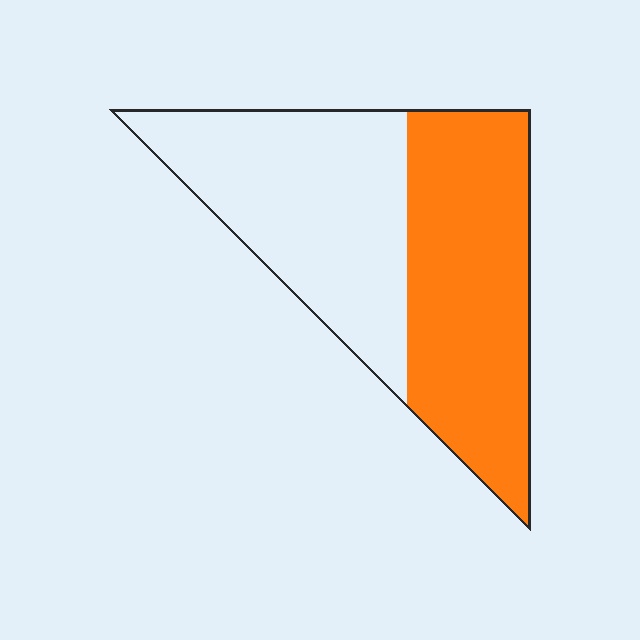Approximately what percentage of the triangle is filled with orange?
Approximately 50%.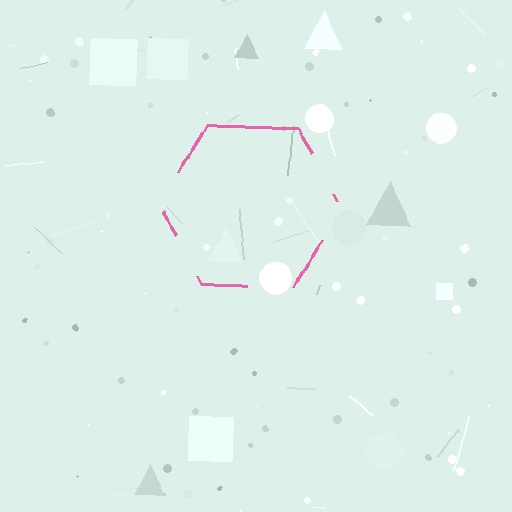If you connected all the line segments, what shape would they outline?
They would outline a hexagon.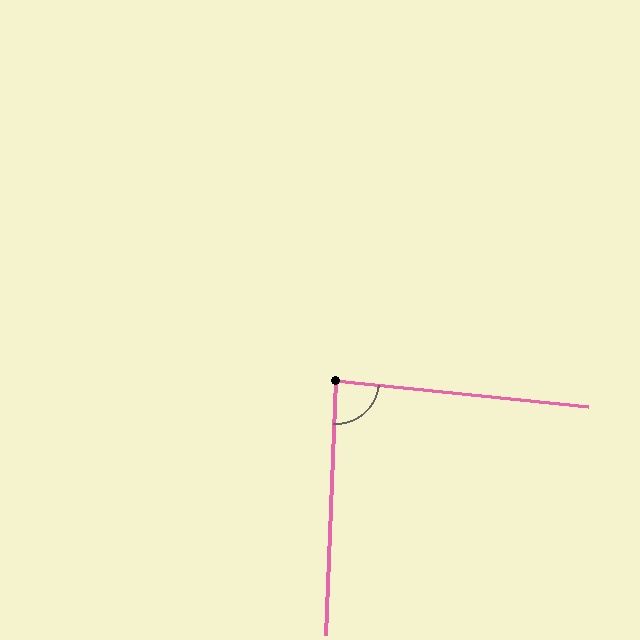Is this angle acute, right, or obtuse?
It is approximately a right angle.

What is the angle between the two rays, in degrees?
Approximately 87 degrees.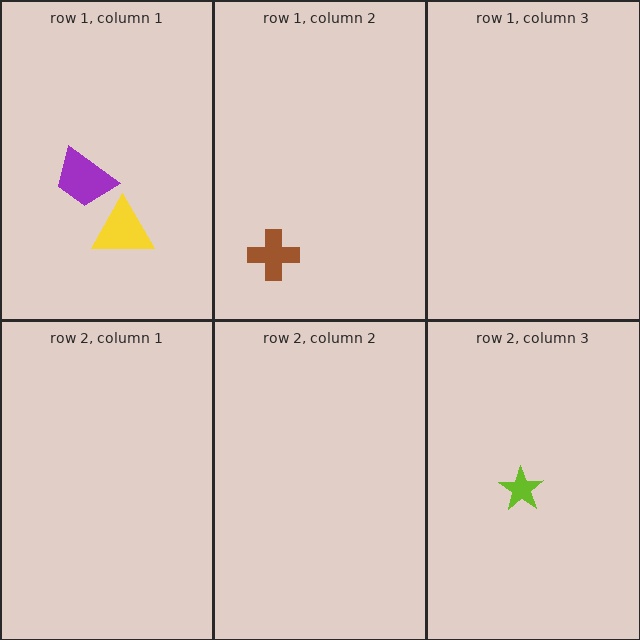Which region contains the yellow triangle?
The row 1, column 1 region.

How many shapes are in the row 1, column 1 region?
2.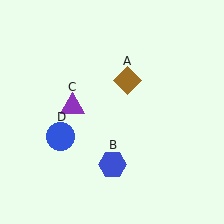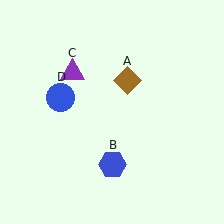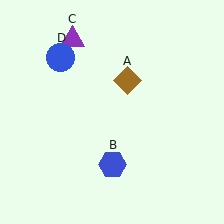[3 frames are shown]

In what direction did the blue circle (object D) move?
The blue circle (object D) moved up.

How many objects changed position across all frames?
2 objects changed position: purple triangle (object C), blue circle (object D).